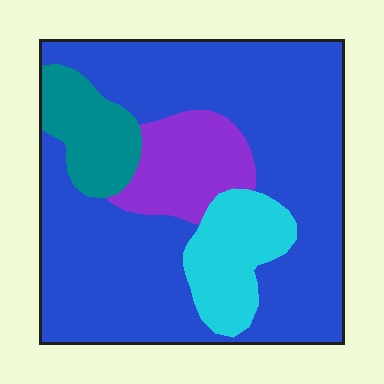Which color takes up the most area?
Blue, at roughly 65%.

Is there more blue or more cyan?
Blue.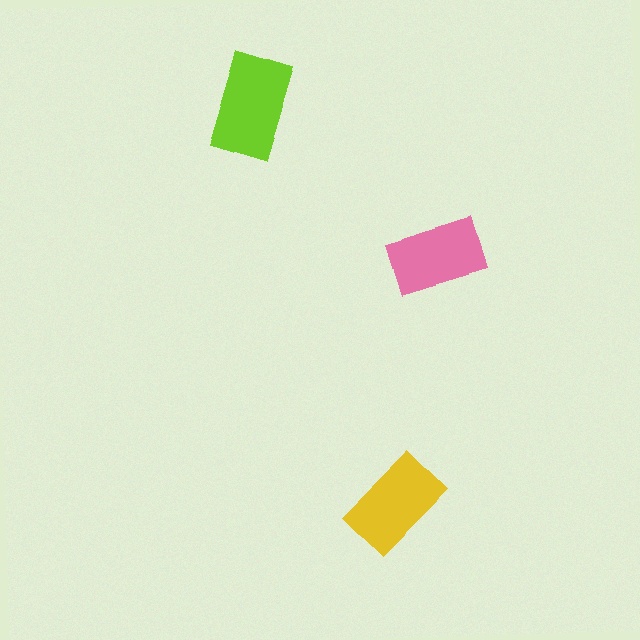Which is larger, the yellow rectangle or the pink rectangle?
The yellow one.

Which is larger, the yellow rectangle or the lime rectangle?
The lime one.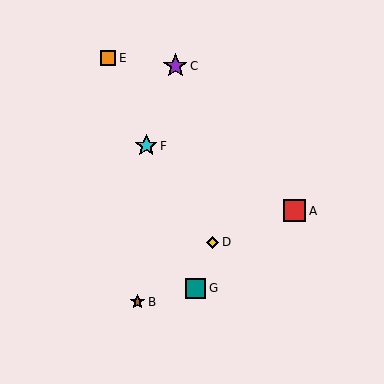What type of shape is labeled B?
Shape B is a brown star.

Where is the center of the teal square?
The center of the teal square is at (195, 289).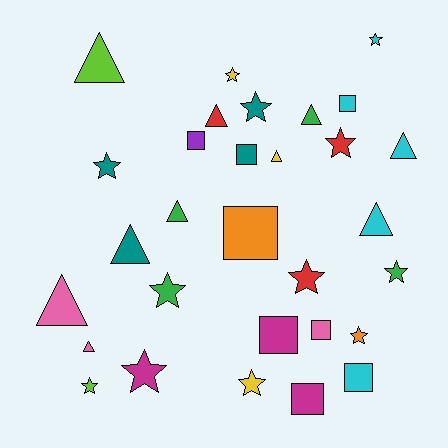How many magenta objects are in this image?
There are 3 magenta objects.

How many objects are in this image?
There are 30 objects.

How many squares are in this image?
There are 8 squares.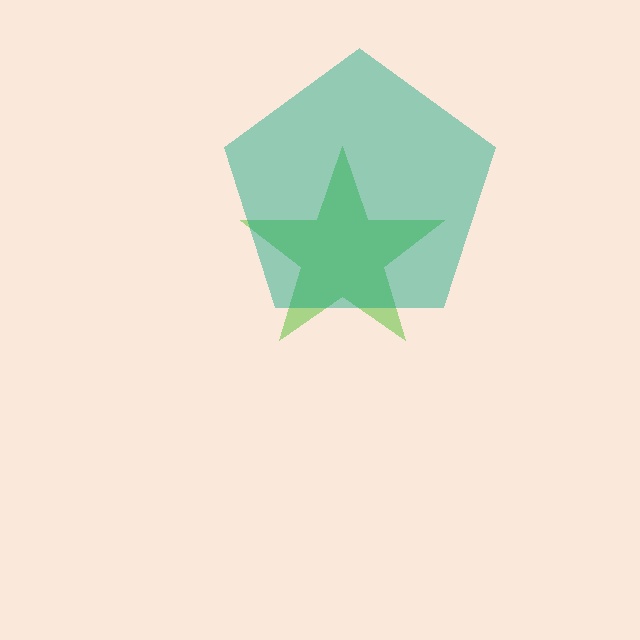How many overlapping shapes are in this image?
There are 2 overlapping shapes in the image.